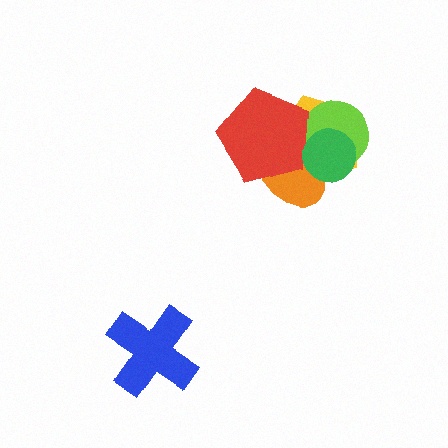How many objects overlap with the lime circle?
4 objects overlap with the lime circle.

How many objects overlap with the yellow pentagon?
4 objects overlap with the yellow pentagon.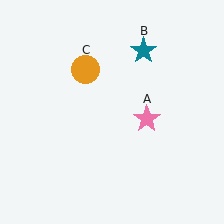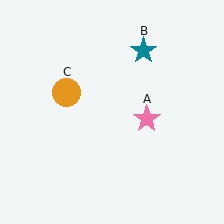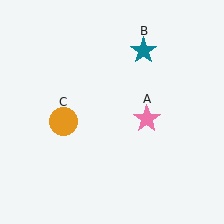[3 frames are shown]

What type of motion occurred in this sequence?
The orange circle (object C) rotated counterclockwise around the center of the scene.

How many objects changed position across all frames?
1 object changed position: orange circle (object C).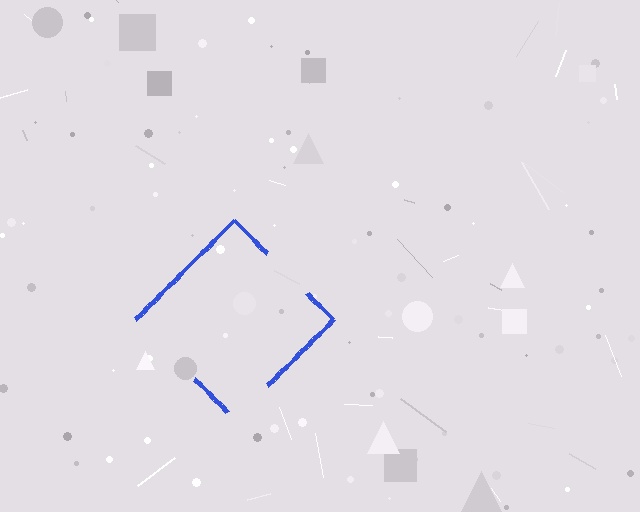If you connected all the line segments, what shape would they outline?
They would outline a diamond.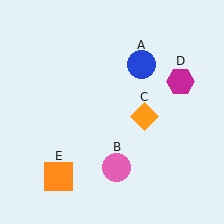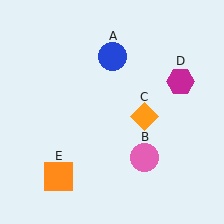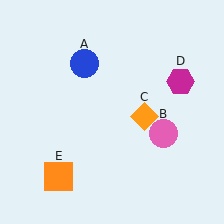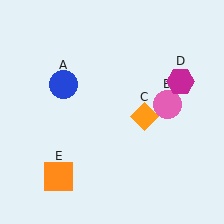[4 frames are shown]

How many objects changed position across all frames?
2 objects changed position: blue circle (object A), pink circle (object B).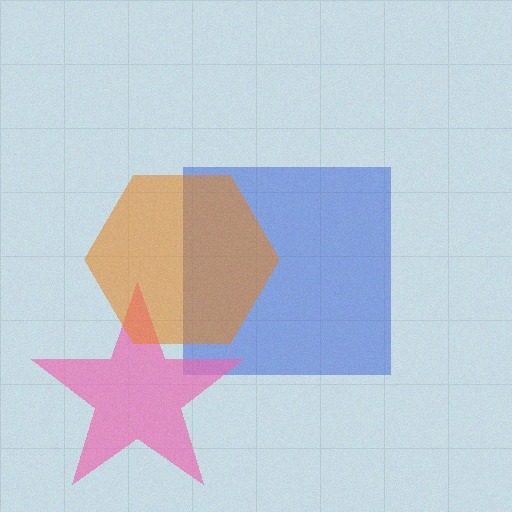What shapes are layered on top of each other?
The layered shapes are: a blue square, a pink star, an orange hexagon.